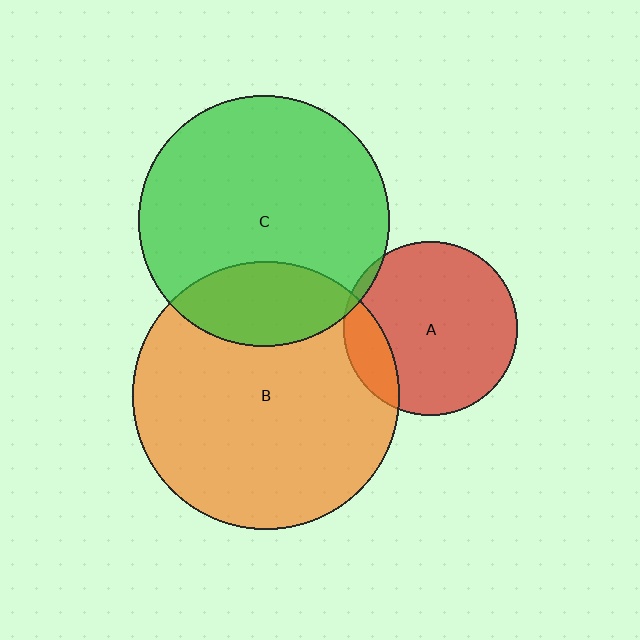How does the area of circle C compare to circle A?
Approximately 2.1 times.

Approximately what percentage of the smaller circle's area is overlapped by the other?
Approximately 15%.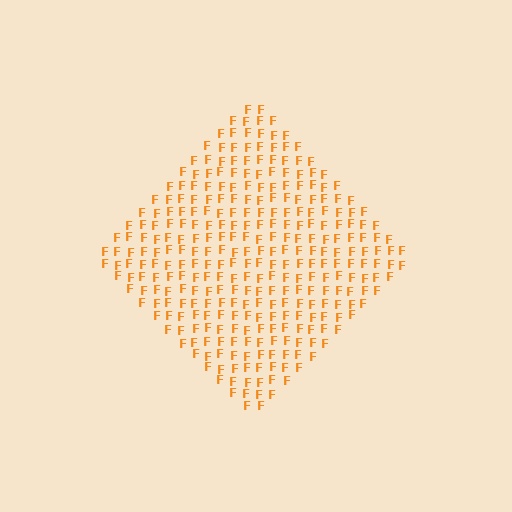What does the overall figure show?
The overall figure shows a diamond.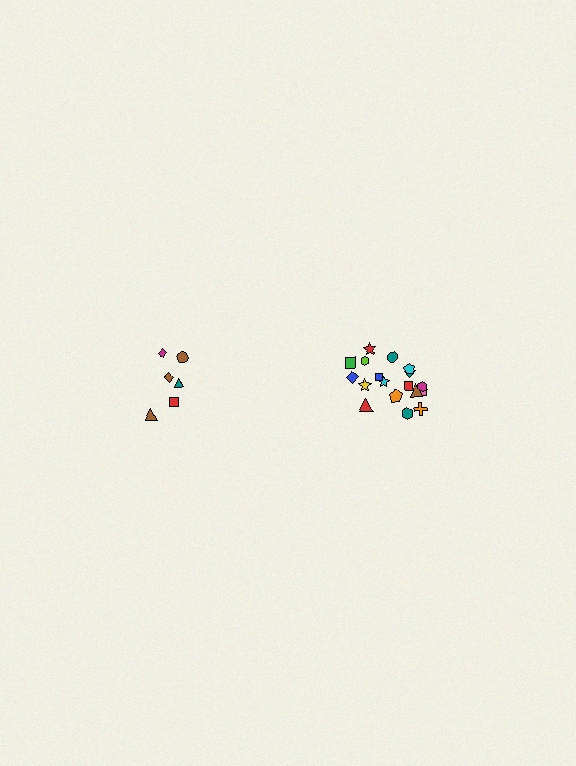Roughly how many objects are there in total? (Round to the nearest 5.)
Roughly 25 objects in total.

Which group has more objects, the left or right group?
The right group.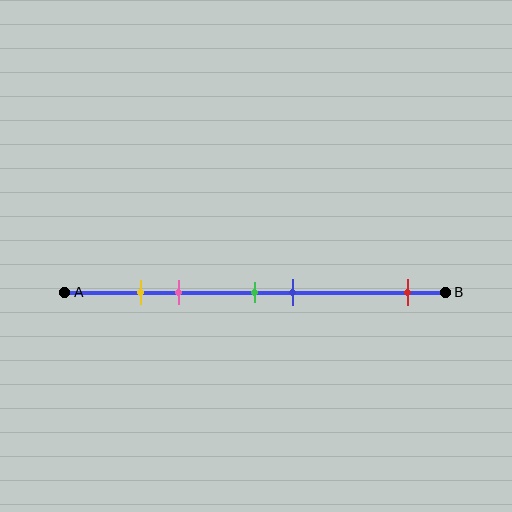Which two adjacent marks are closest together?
The yellow and pink marks are the closest adjacent pair.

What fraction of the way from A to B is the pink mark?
The pink mark is approximately 30% (0.3) of the way from A to B.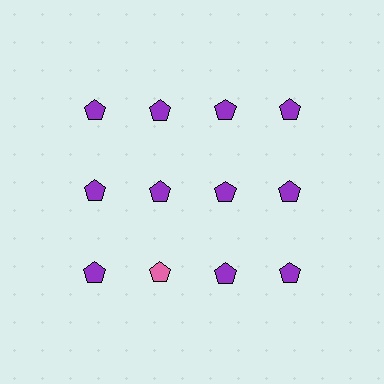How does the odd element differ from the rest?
It has a different color: pink instead of purple.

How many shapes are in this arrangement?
There are 12 shapes arranged in a grid pattern.